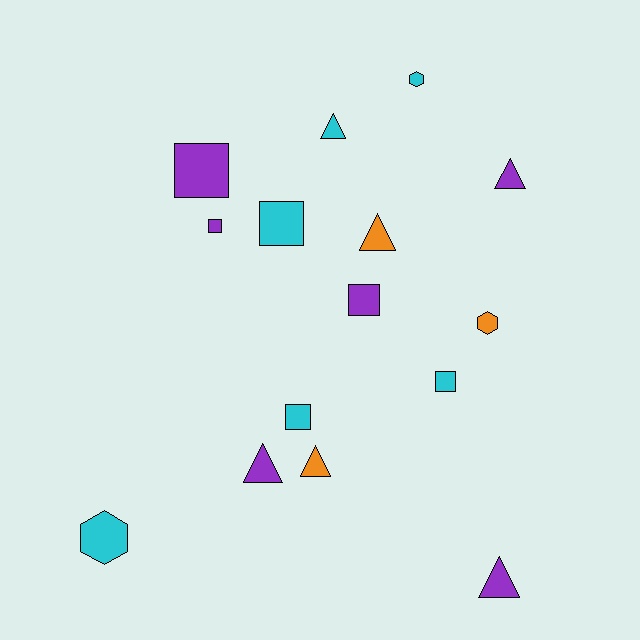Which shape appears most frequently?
Square, with 6 objects.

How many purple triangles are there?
There are 3 purple triangles.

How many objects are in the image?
There are 15 objects.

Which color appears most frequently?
Cyan, with 6 objects.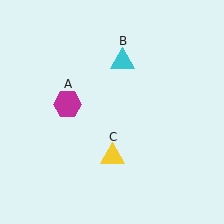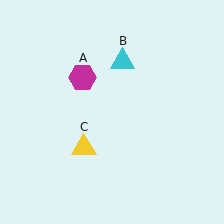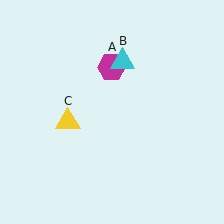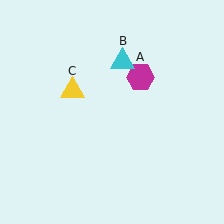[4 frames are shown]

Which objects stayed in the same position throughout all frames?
Cyan triangle (object B) remained stationary.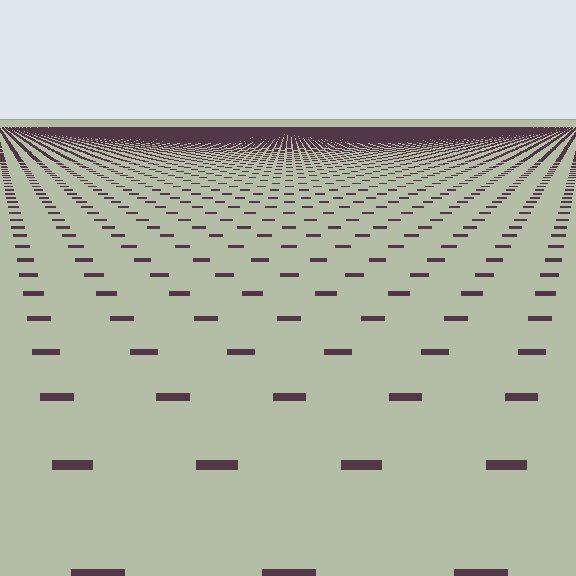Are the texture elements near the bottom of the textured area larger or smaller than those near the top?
Larger. Near the bottom, elements are closer to the viewer and appear at a bigger on-screen size.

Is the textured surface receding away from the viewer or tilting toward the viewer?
The surface is receding away from the viewer. Texture elements get smaller and denser toward the top.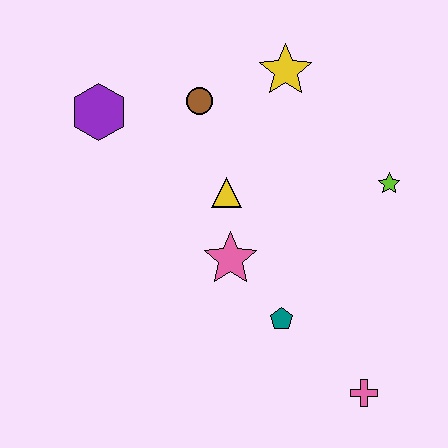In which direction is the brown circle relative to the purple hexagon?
The brown circle is to the right of the purple hexagon.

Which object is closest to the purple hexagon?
The brown circle is closest to the purple hexagon.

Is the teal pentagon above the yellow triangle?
No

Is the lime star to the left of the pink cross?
No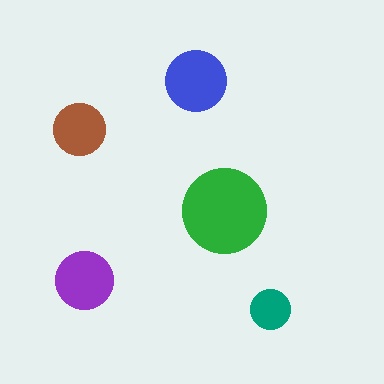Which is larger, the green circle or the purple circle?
The green one.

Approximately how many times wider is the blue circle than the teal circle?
About 1.5 times wider.